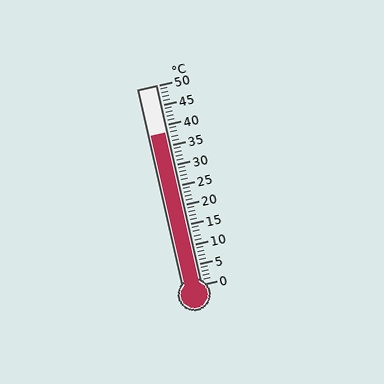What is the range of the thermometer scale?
The thermometer scale ranges from 0°C to 50°C.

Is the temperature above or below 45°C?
The temperature is below 45°C.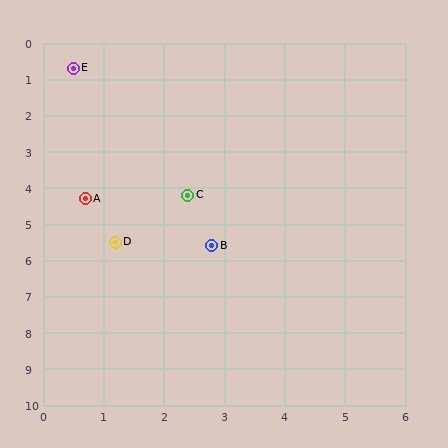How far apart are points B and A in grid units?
Points B and A are about 2.5 grid units apart.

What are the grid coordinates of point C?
Point C is at approximately (2.4, 4.2).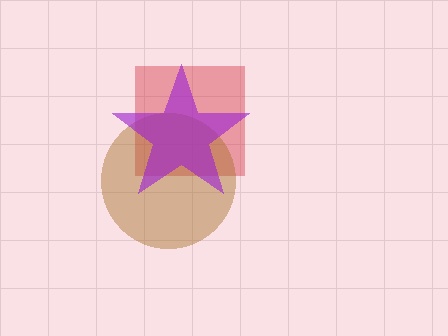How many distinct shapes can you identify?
There are 3 distinct shapes: a red square, a brown circle, a purple star.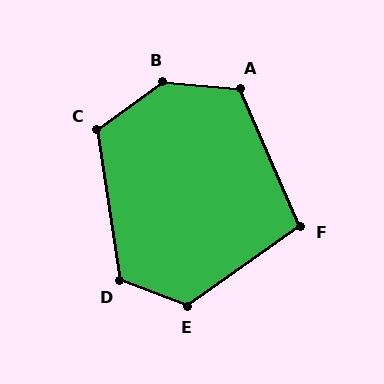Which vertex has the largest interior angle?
B, at approximately 139 degrees.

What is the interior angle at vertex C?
Approximately 117 degrees (obtuse).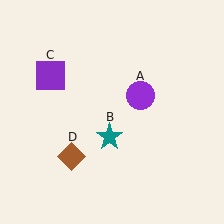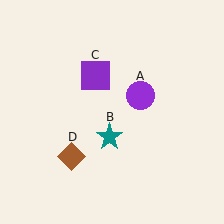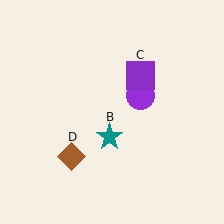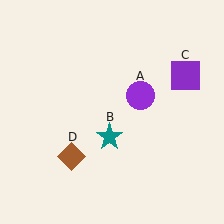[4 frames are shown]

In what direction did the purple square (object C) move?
The purple square (object C) moved right.